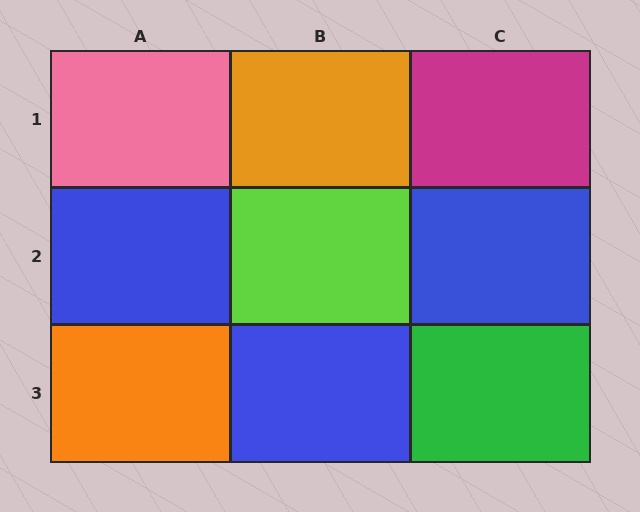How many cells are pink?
1 cell is pink.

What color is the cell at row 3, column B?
Blue.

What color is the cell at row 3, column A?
Orange.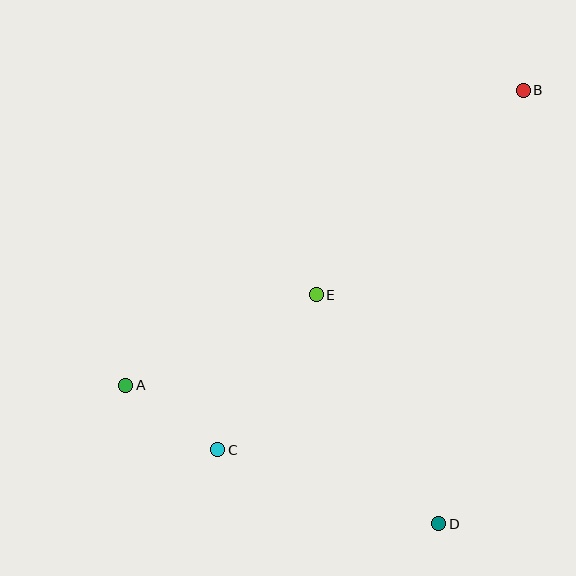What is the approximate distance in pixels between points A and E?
The distance between A and E is approximately 211 pixels.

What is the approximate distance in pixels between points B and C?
The distance between B and C is approximately 472 pixels.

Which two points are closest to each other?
Points A and C are closest to each other.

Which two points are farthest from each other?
Points A and B are farthest from each other.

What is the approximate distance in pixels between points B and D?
The distance between B and D is approximately 441 pixels.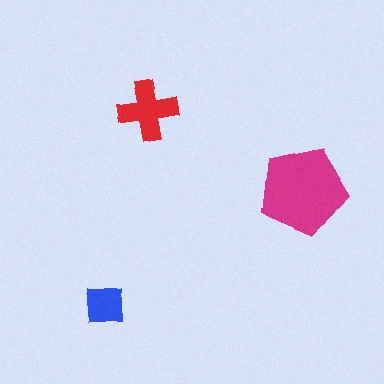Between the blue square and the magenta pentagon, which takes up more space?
The magenta pentagon.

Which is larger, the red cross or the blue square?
The red cross.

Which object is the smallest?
The blue square.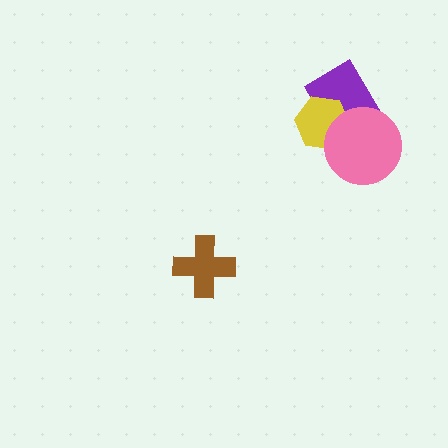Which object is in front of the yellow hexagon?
The pink circle is in front of the yellow hexagon.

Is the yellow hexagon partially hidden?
Yes, it is partially covered by another shape.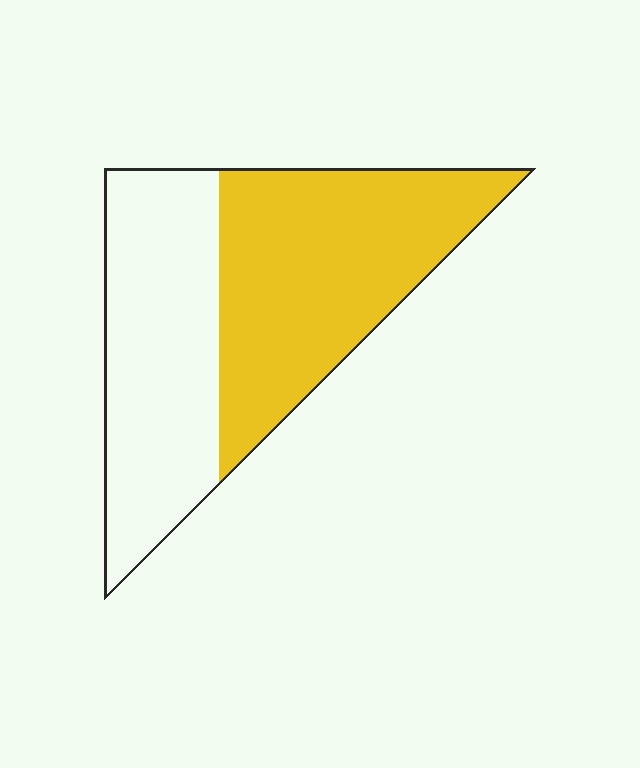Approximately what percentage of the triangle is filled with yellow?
Approximately 55%.